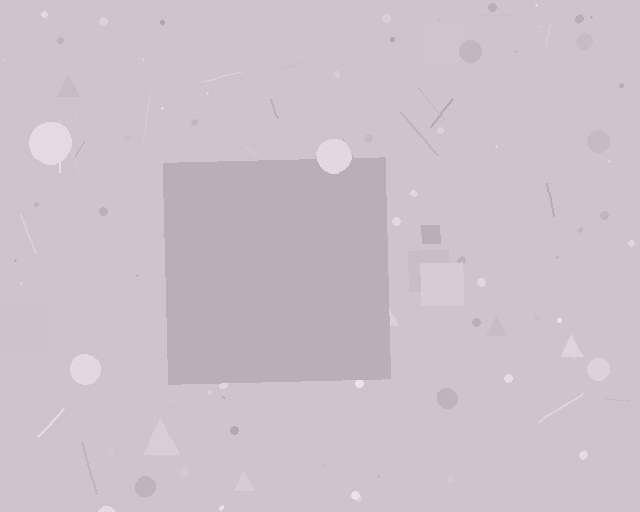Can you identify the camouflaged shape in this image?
The camouflaged shape is a square.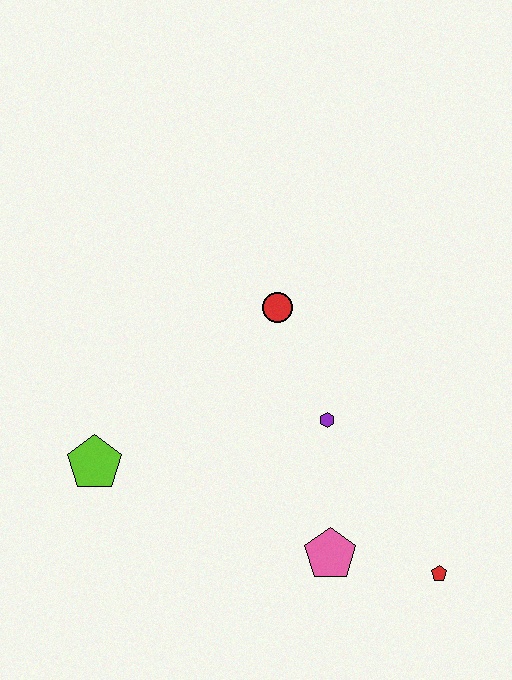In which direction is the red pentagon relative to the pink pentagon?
The red pentagon is to the right of the pink pentagon.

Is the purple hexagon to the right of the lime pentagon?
Yes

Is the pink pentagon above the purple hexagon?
No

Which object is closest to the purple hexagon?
The red circle is closest to the purple hexagon.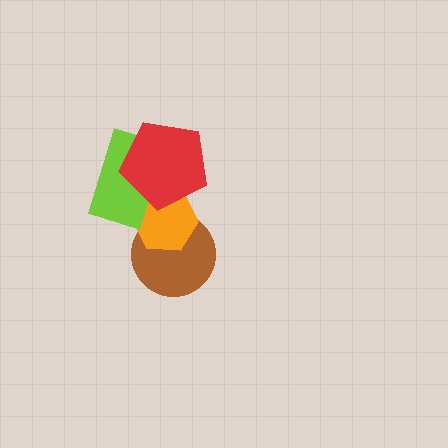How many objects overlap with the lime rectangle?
2 objects overlap with the lime rectangle.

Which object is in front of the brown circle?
The orange hexagon is in front of the brown circle.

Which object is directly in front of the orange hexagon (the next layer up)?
The lime rectangle is directly in front of the orange hexagon.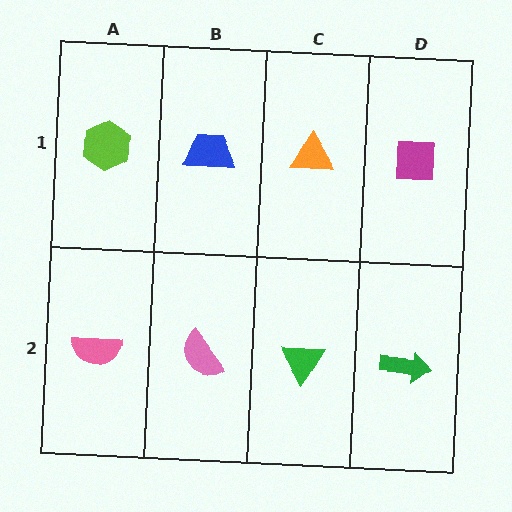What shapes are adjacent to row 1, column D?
A green arrow (row 2, column D), an orange triangle (row 1, column C).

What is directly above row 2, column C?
An orange triangle.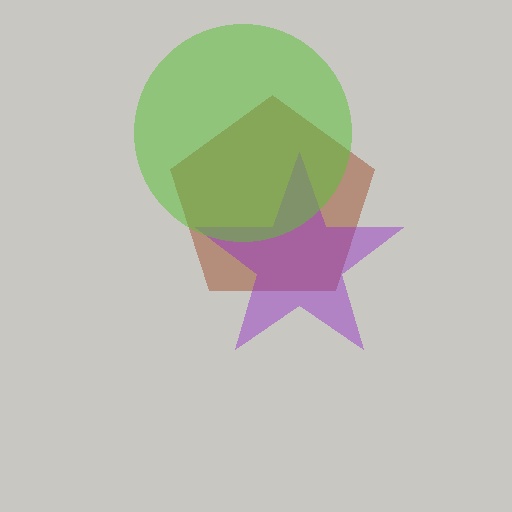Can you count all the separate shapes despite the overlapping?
Yes, there are 3 separate shapes.